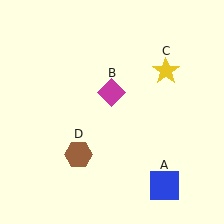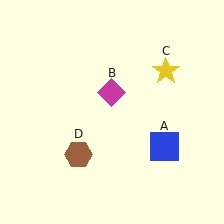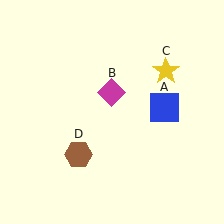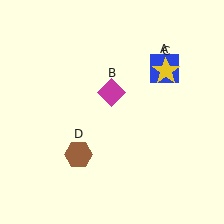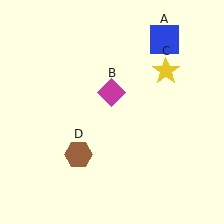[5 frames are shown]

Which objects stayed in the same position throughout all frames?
Magenta diamond (object B) and yellow star (object C) and brown hexagon (object D) remained stationary.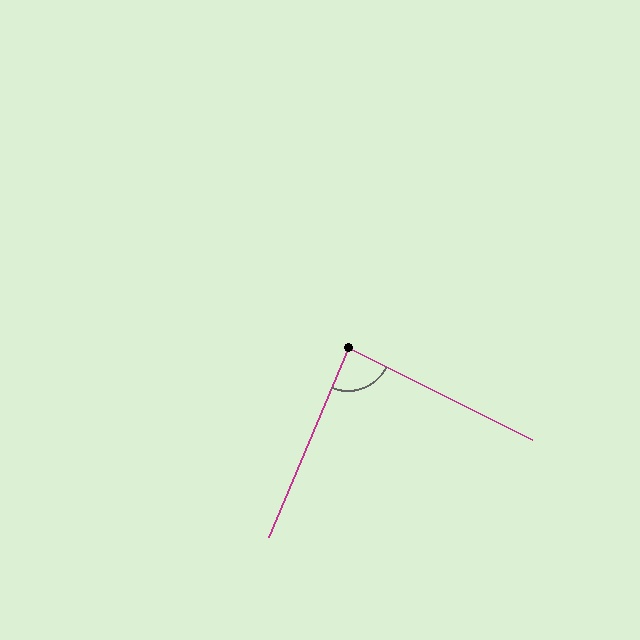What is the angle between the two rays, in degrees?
Approximately 86 degrees.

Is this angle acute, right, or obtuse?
It is approximately a right angle.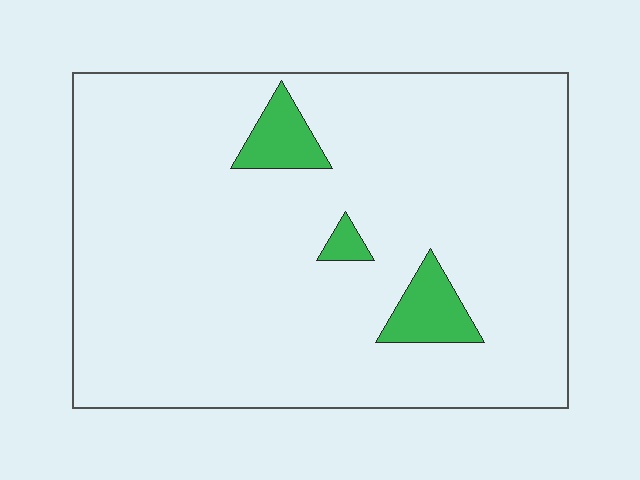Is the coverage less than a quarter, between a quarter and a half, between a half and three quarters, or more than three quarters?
Less than a quarter.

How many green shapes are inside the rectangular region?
3.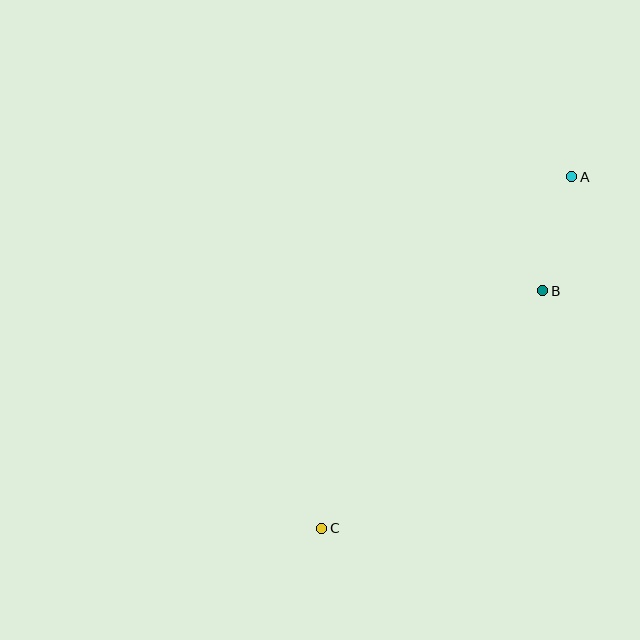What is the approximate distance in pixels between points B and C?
The distance between B and C is approximately 325 pixels.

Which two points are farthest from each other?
Points A and C are farthest from each other.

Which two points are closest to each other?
Points A and B are closest to each other.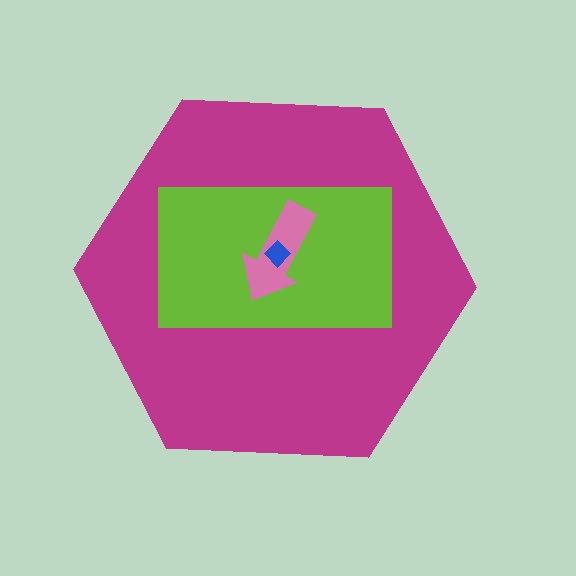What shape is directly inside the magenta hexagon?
The lime rectangle.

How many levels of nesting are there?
4.